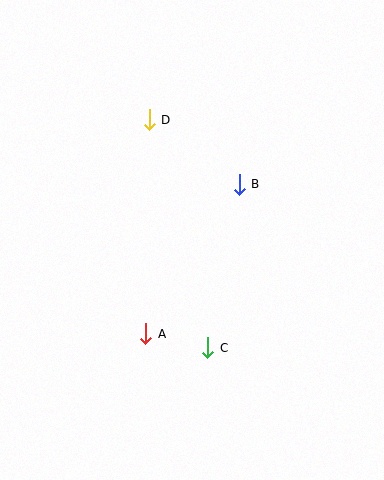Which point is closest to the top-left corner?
Point D is closest to the top-left corner.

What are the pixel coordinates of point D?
Point D is at (149, 120).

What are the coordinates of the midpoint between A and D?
The midpoint between A and D is at (147, 227).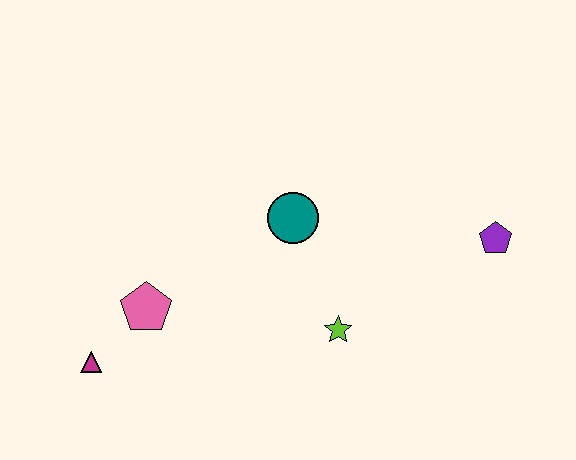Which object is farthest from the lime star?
The magenta triangle is farthest from the lime star.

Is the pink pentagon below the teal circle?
Yes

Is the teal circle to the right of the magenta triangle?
Yes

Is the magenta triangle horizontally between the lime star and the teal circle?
No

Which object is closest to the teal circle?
The lime star is closest to the teal circle.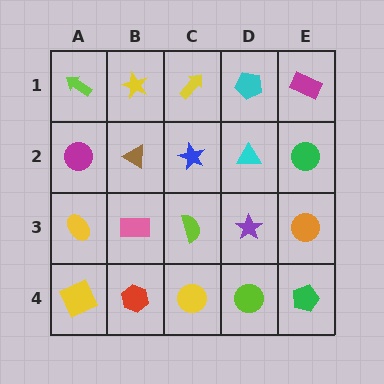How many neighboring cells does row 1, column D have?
3.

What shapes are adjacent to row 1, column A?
A magenta circle (row 2, column A), a yellow star (row 1, column B).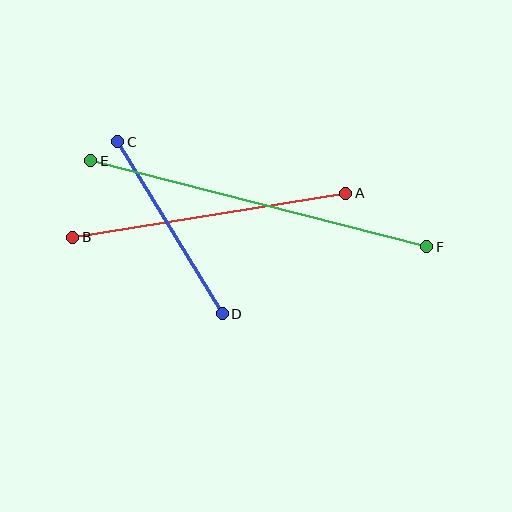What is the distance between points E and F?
The distance is approximately 347 pixels.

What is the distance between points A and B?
The distance is approximately 277 pixels.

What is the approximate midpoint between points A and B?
The midpoint is at approximately (209, 215) pixels.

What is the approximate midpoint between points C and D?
The midpoint is at approximately (170, 228) pixels.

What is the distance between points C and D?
The distance is approximately 201 pixels.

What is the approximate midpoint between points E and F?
The midpoint is at approximately (259, 204) pixels.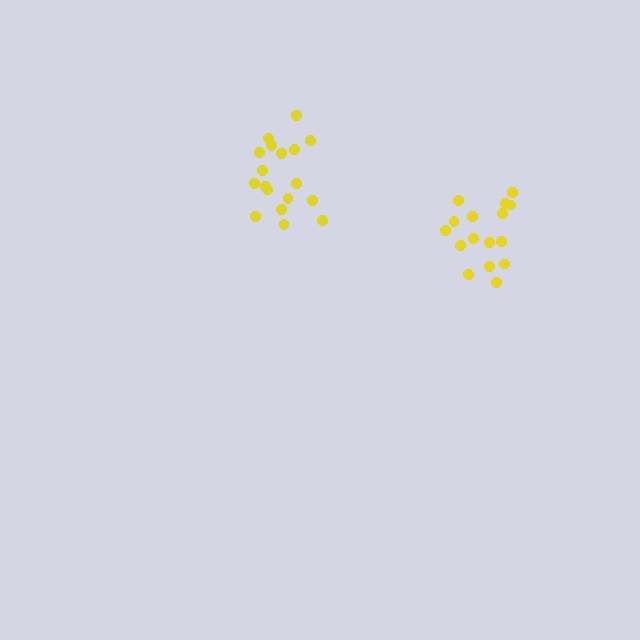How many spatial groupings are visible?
There are 2 spatial groupings.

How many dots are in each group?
Group 1: 18 dots, Group 2: 16 dots (34 total).